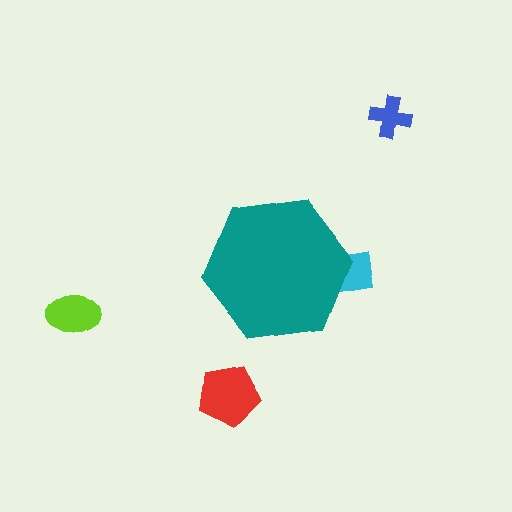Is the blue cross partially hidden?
No, the blue cross is fully visible.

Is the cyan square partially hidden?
Yes, the cyan square is partially hidden behind the teal hexagon.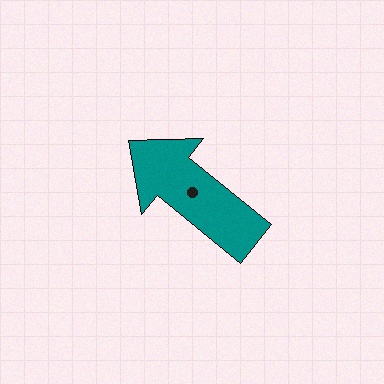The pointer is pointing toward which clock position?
Roughly 10 o'clock.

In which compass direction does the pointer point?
Northwest.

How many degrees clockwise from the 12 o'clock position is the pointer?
Approximately 309 degrees.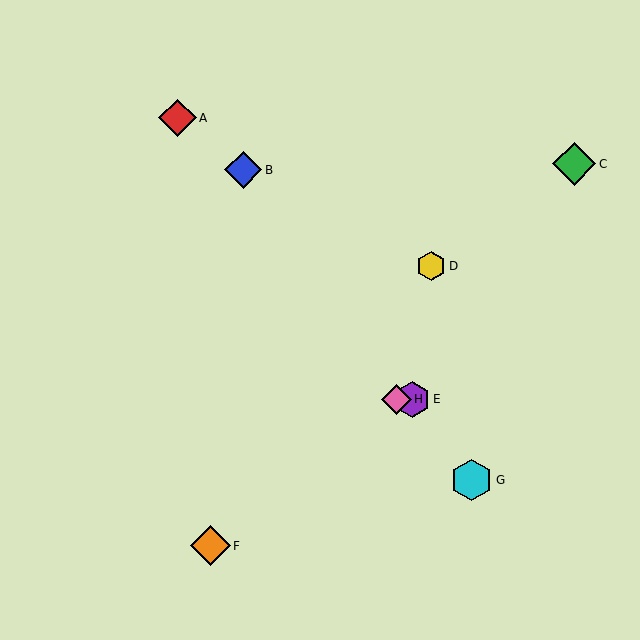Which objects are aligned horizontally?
Objects E, H are aligned horizontally.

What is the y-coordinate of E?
Object E is at y≈399.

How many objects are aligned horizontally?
2 objects (E, H) are aligned horizontally.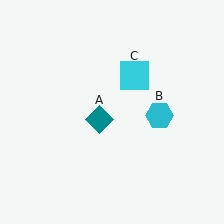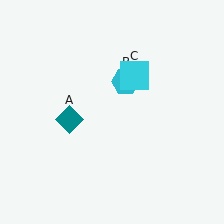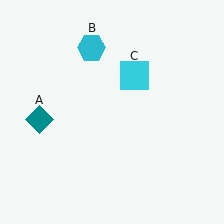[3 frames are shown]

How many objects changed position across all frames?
2 objects changed position: teal diamond (object A), cyan hexagon (object B).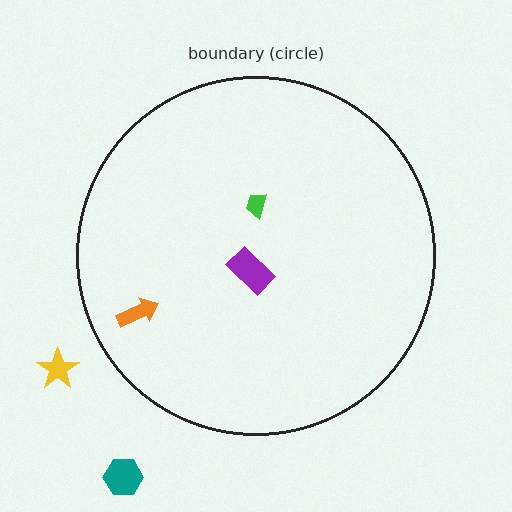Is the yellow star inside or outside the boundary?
Outside.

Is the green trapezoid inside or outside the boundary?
Inside.